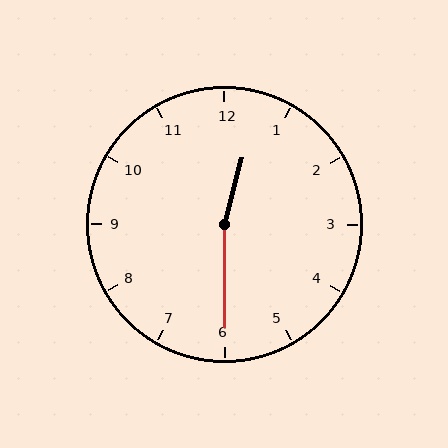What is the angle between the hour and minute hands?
Approximately 165 degrees.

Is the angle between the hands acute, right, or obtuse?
It is obtuse.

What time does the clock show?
12:30.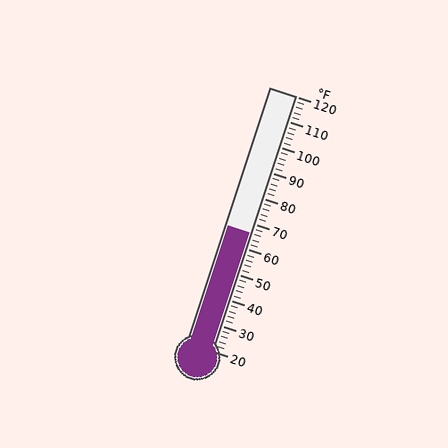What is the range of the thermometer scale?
The thermometer scale ranges from 20°F to 120°F.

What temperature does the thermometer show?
The thermometer shows approximately 66°F.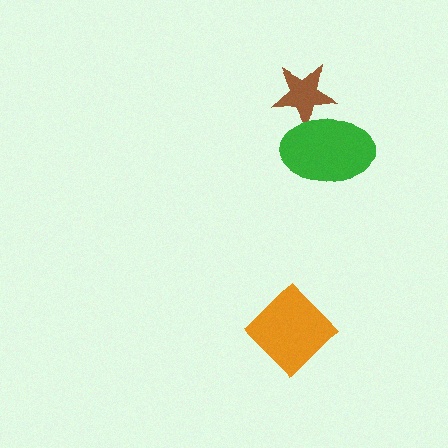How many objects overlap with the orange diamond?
0 objects overlap with the orange diamond.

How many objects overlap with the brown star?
1 object overlaps with the brown star.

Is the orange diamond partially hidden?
No, no other shape covers it.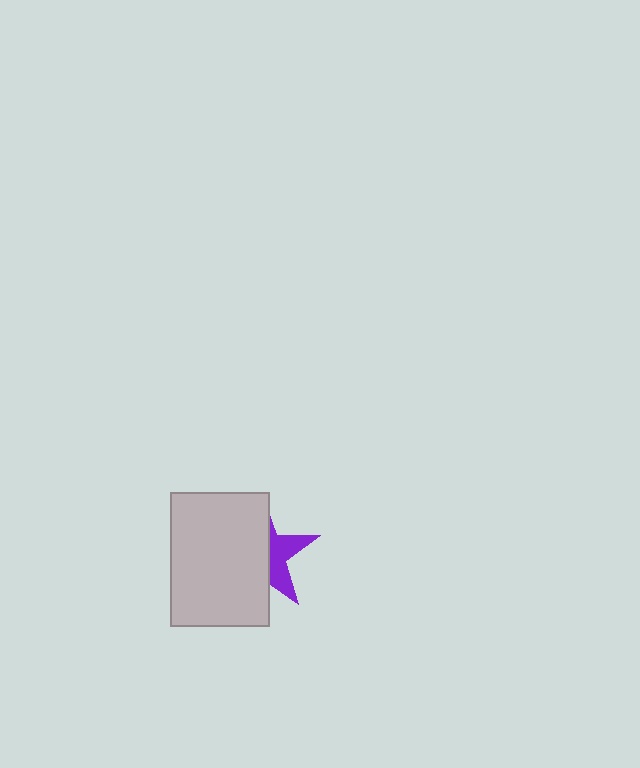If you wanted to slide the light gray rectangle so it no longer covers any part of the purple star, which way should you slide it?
Slide it left — that is the most direct way to separate the two shapes.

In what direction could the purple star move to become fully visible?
The purple star could move right. That would shift it out from behind the light gray rectangle entirely.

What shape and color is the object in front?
The object in front is a light gray rectangle.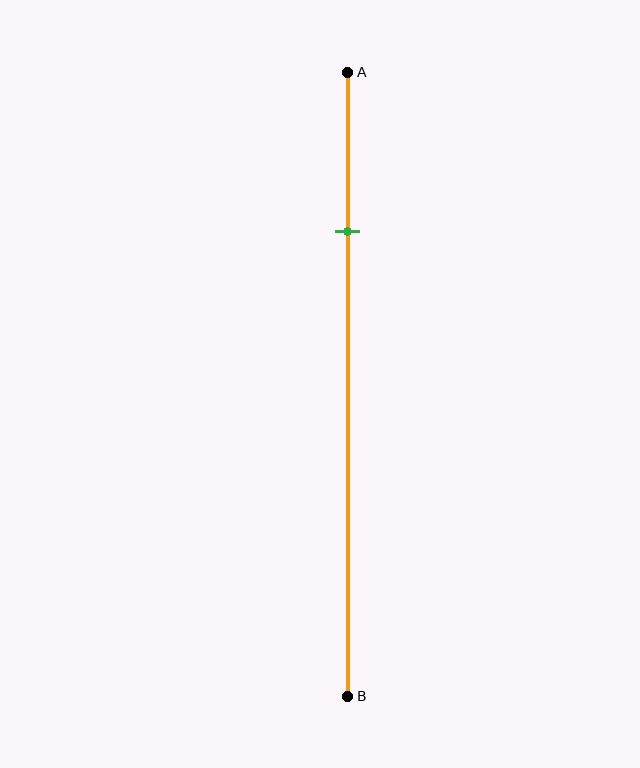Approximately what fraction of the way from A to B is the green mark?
The green mark is approximately 25% of the way from A to B.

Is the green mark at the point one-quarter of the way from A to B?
Yes, the mark is approximately at the one-quarter point.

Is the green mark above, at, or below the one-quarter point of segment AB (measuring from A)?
The green mark is approximately at the one-quarter point of segment AB.